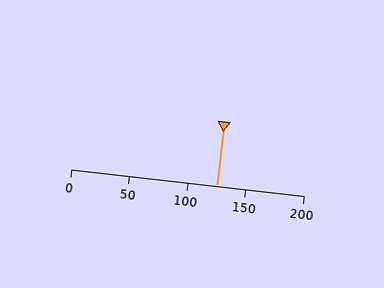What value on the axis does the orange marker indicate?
The marker indicates approximately 125.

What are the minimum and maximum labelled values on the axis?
The axis runs from 0 to 200.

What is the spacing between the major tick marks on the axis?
The major ticks are spaced 50 apart.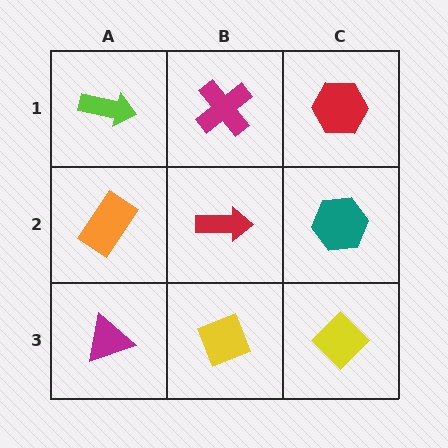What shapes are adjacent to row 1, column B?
A red arrow (row 2, column B), a lime arrow (row 1, column A), a red hexagon (row 1, column C).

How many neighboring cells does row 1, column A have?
2.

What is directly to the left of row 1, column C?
A magenta cross.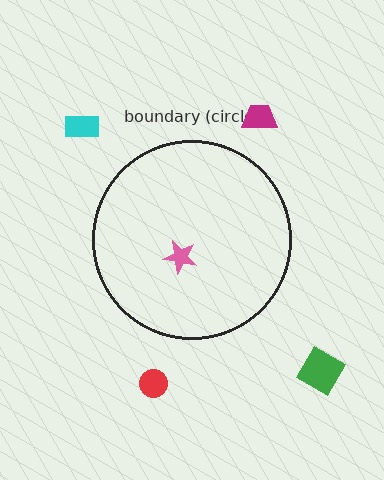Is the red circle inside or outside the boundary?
Outside.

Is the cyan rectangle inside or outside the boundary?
Outside.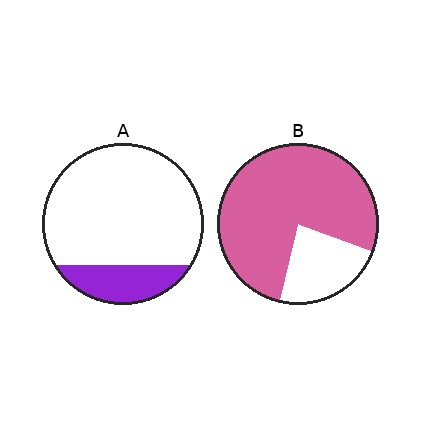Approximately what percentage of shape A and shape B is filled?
A is approximately 20% and B is approximately 75%.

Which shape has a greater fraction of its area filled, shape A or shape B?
Shape B.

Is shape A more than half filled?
No.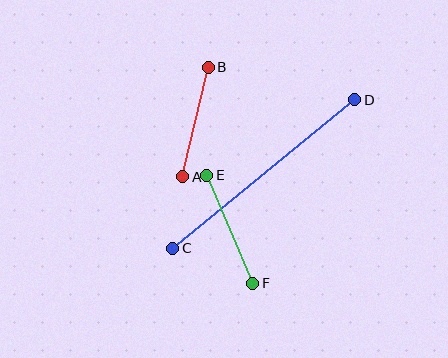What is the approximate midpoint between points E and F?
The midpoint is at approximately (230, 229) pixels.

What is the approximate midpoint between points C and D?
The midpoint is at approximately (264, 174) pixels.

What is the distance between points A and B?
The distance is approximately 112 pixels.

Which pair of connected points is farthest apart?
Points C and D are farthest apart.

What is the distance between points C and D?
The distance is approximately 235 pixels.